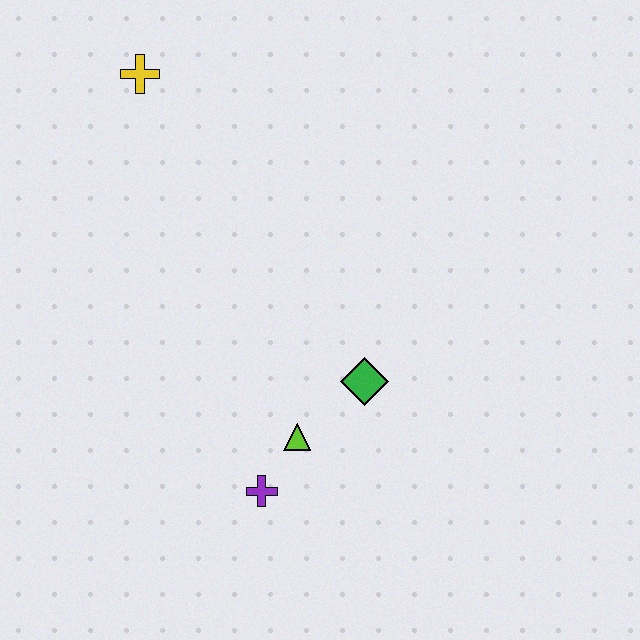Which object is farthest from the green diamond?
The yellow cross is farthest from the green diamond.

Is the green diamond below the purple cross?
No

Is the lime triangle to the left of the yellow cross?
No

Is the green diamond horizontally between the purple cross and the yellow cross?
No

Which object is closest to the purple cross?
The lime triangle is closest to the purple cross.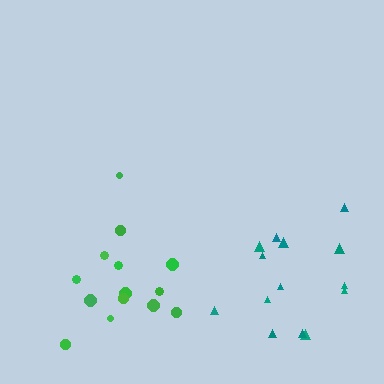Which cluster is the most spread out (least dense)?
Teal.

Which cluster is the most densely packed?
Green.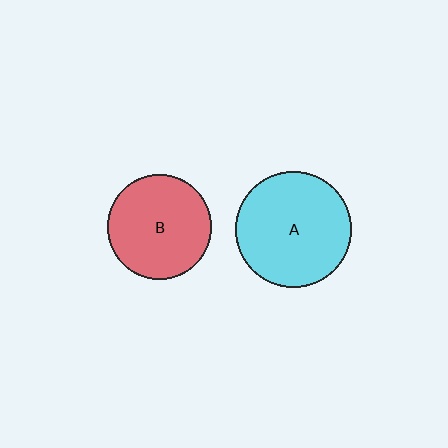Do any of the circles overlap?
No, none of the circles overlap.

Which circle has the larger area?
Circle A (cyan).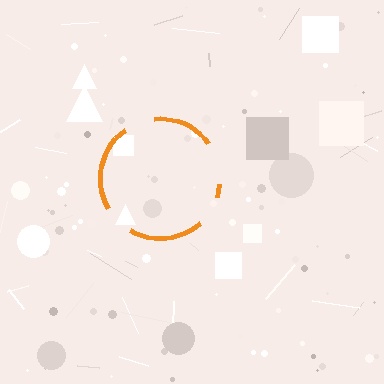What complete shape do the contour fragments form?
The contour fragments form a circle.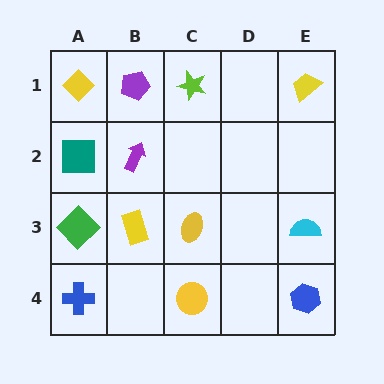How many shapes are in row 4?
3 shapes.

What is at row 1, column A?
A yellow diamond.